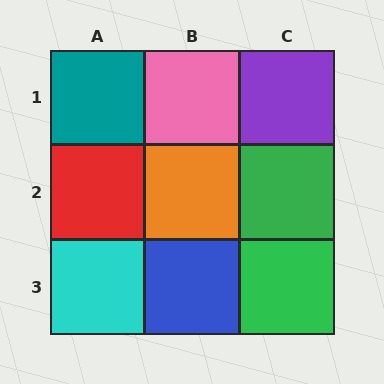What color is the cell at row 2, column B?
Orange.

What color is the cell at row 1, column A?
Teal.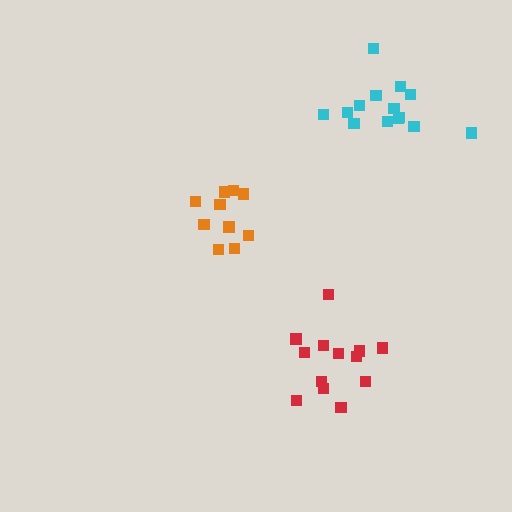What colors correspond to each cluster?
The clusters are colored: orange, cyan, red.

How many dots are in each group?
Group 1: 10 dots, Group 2: 14 dots, Group 3: 13 dots (37 total).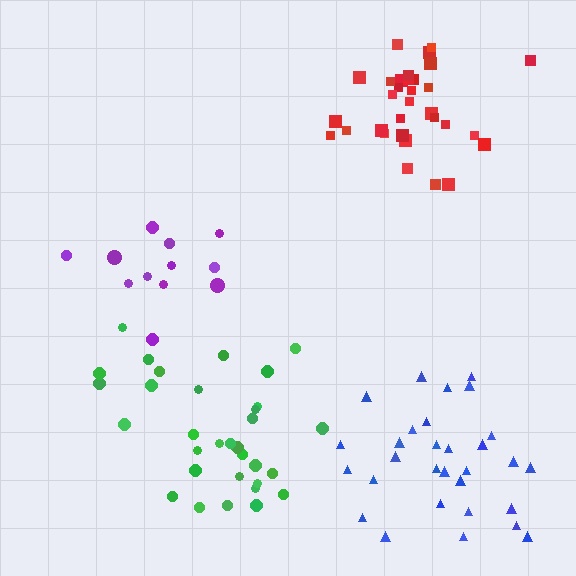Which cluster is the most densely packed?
Red.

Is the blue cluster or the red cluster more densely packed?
Red.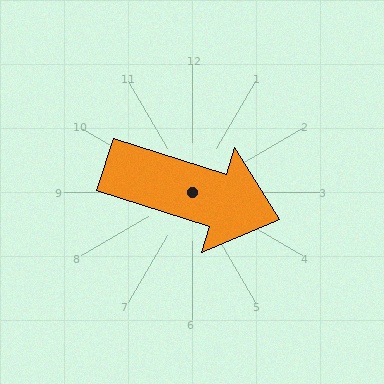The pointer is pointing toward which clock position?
Roughly 4 o'clock.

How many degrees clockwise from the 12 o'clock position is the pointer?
Approximately 107 degrees.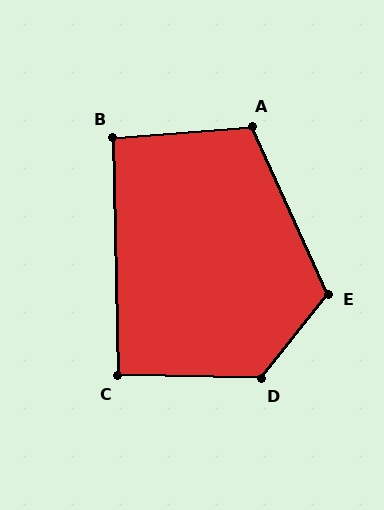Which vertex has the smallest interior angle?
C, at approximately 92 degrees.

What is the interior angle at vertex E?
Approximately 117 degrees (obtuse).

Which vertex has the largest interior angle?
D, at approximately 127 degrees.